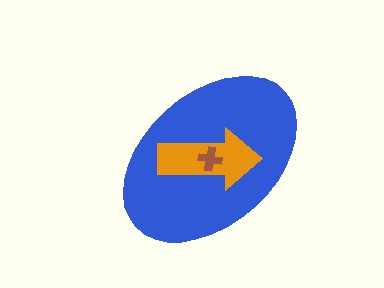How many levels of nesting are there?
3.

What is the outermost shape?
The blue ellipse.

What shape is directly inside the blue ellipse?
The orange arrow.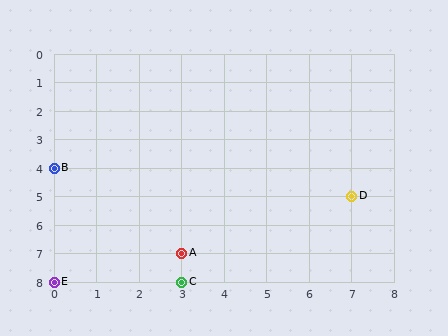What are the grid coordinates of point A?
Point A is at grid coordinates (3, 7).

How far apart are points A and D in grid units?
Points A and D are 4 columns and 2 rows apart (about 4.5 grid units diagonally).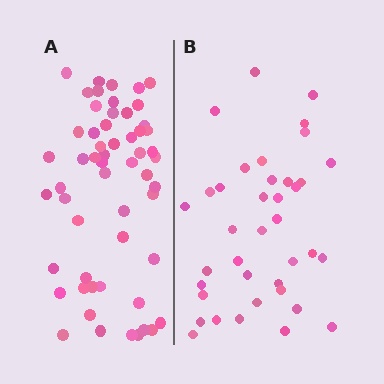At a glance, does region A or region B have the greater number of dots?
Region A (the left region) has more dots.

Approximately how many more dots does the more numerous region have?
Region A has approximately 20 more dots than region B.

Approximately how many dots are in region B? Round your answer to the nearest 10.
About 40 dots. (The exact count is 38, which rounds to 40.)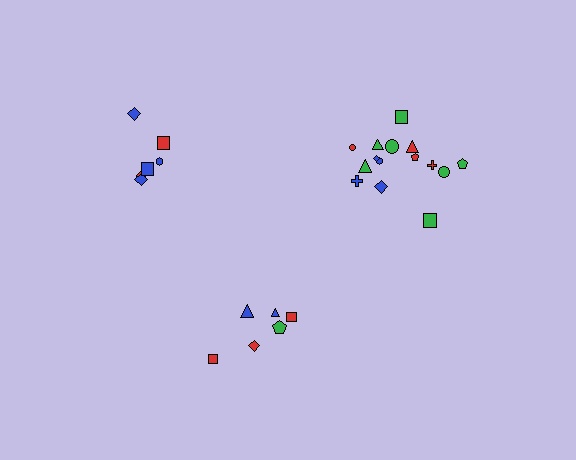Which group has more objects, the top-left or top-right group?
The top-right group.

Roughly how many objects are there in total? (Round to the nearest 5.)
Roughly 25 objects in total.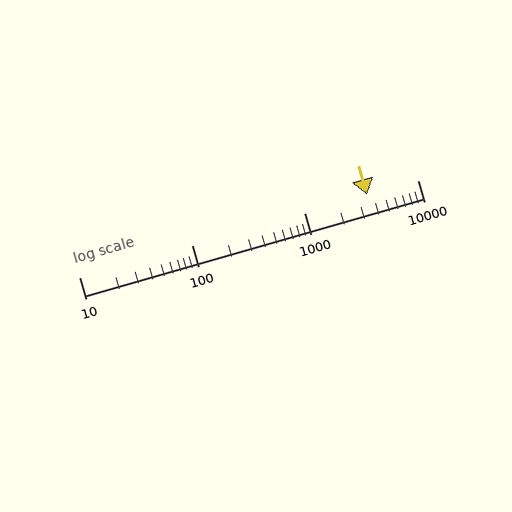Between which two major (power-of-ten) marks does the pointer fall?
The pointer is between 1000 and 10000.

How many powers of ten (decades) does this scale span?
The scale spans 3 decades, from 10 to 10000.